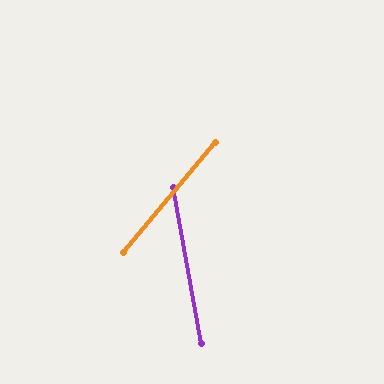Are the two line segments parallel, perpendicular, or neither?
Neither parallel nor perpendicular — they differ by about 50°.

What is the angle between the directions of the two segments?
Approximately 50 degrees.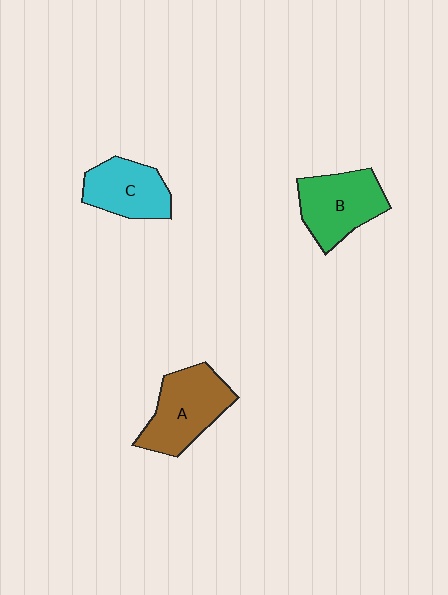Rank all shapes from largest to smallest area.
From largest to smallest: A (brown), B (green), C (cyan).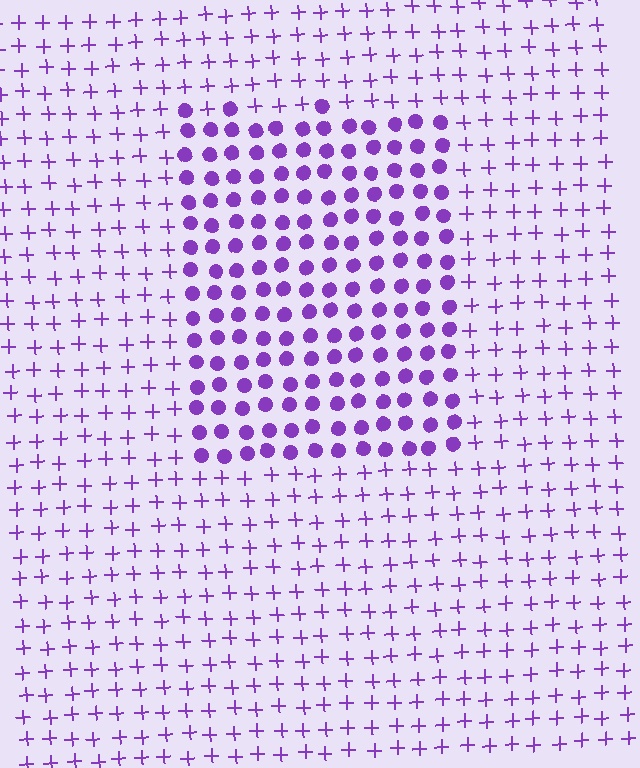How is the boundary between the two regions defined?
The boundary is defined by a change in element shape: circles inside vs. plus signs outside. All elements share the same color and spacing.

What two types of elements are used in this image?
The image uses circles inside the rectangle region and plus signs outside it.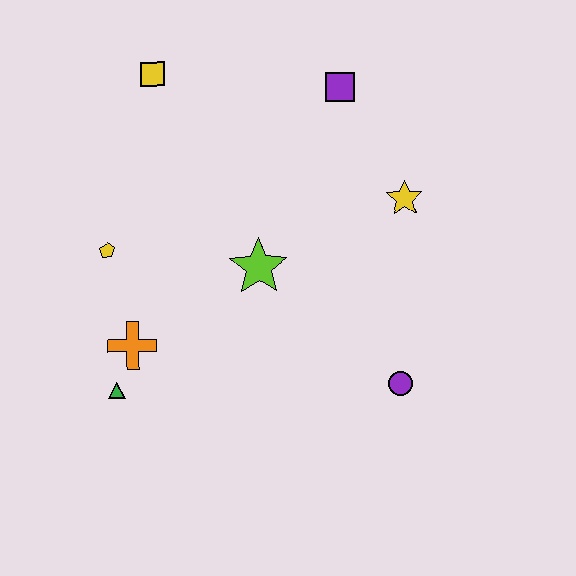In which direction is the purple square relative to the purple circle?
The purple square is above the purple circle.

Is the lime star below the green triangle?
No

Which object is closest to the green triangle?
The orange cross is closest to the green triangle.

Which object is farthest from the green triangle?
The purple square is farthest from the green triangle.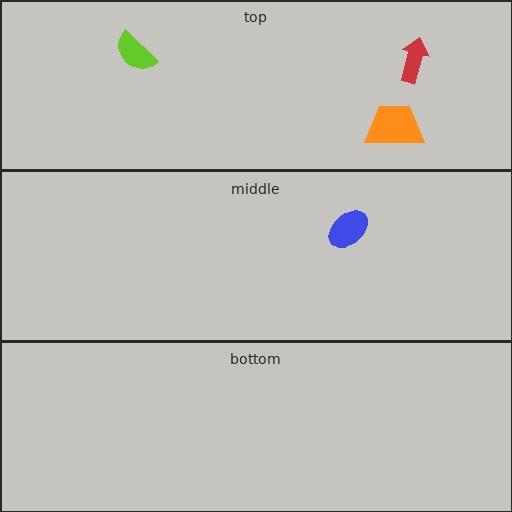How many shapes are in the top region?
3.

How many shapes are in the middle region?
1.